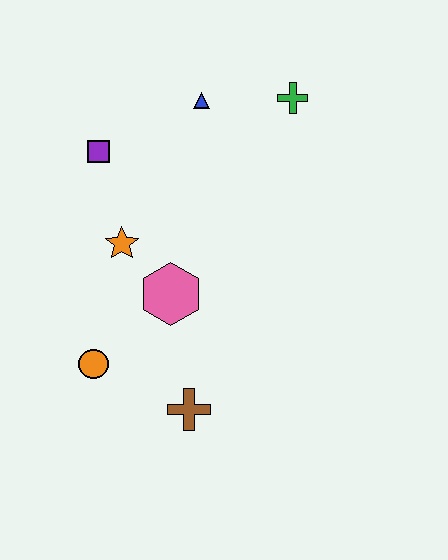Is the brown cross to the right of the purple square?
Yes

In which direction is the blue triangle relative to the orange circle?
The blue triangle is above the orange circle.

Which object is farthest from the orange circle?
The green cross is farthest from the orange circle.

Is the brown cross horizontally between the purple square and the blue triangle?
Yes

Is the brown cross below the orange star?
Yes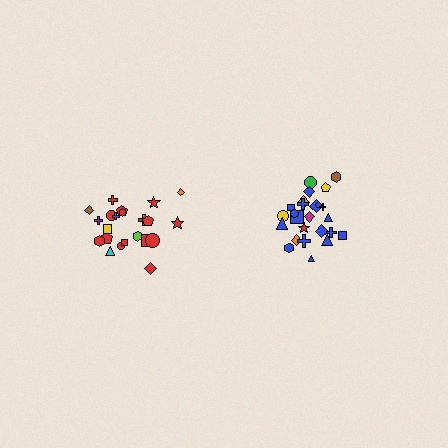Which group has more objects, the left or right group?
The right group.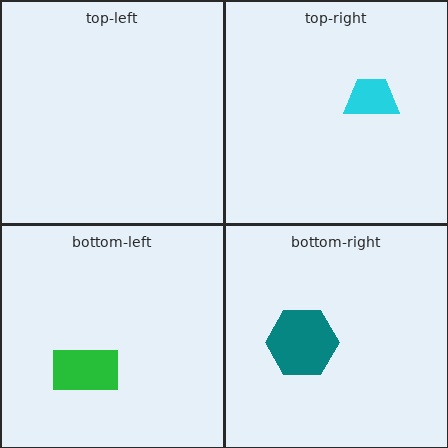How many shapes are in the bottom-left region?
1.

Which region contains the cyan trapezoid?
The top-right region.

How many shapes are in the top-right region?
1.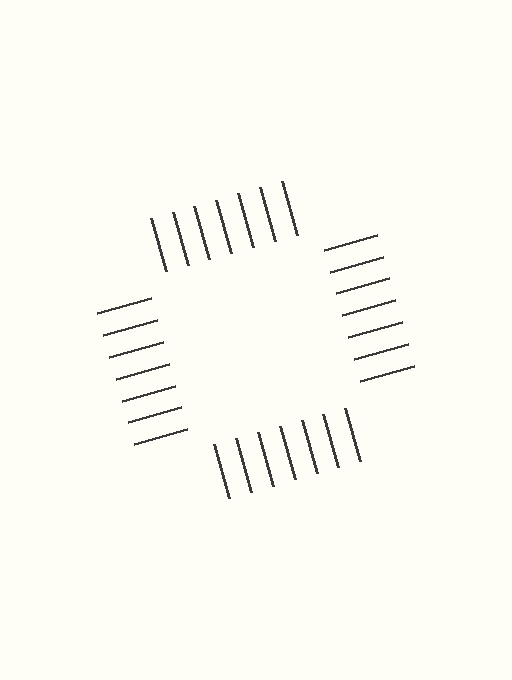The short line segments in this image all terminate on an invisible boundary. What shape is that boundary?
An illusory square — the line segments terminate on its edges but no continuous stroke is drawn.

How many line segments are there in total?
28 — 7 along each of the 4 edges.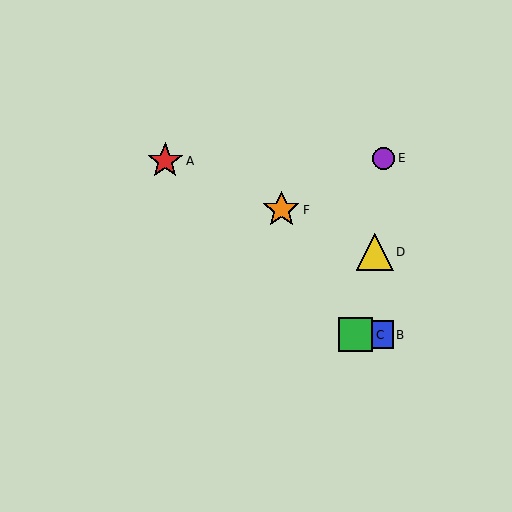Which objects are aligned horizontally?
Objects B, C are aligned horizontally.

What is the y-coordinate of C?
Object C is at y≈335.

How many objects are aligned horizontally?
2 objects (B, C) are aligned horizontally.